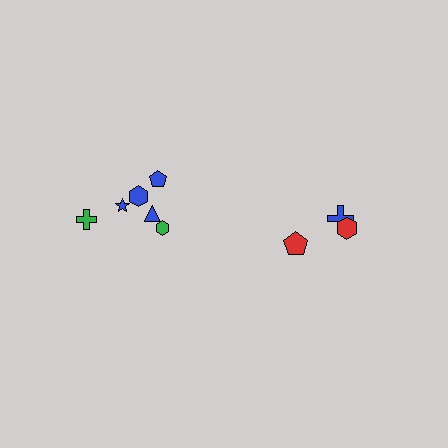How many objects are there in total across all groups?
There are 9 objects.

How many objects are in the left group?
There are 6 objects.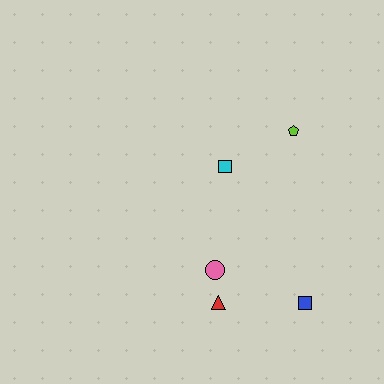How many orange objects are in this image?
There are no orange objects.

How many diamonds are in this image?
There are no diamonds.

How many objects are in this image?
There are 5 objects.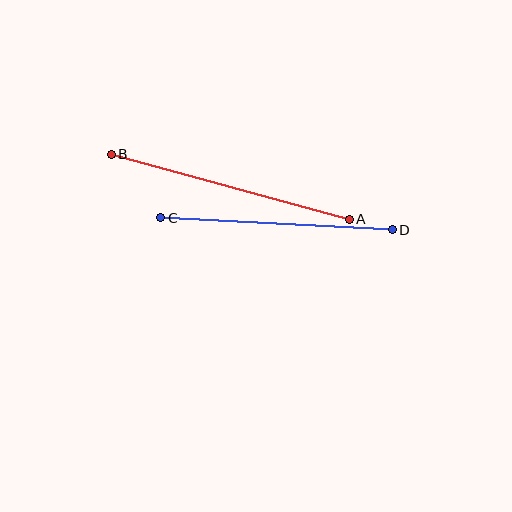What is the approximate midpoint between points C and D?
The midpoint is at approximately (277, 224) pixels.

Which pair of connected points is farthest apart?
Points A and B are farthest apart.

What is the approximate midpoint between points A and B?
The midpoint is at approximately (230, 187) pixels.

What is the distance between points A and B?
The distance is approximately 247 pixels.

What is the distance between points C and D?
The distance is approximately 232 pixels.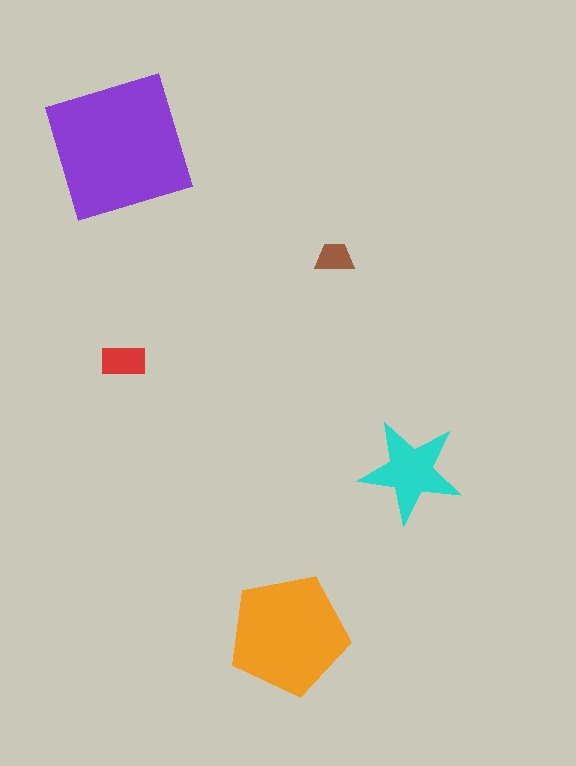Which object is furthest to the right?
The cyan star is rightmost.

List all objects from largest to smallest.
The purple square, the orange pentagon, the cyan star, the red rectangle, the brown trapezoid.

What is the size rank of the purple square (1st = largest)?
1st.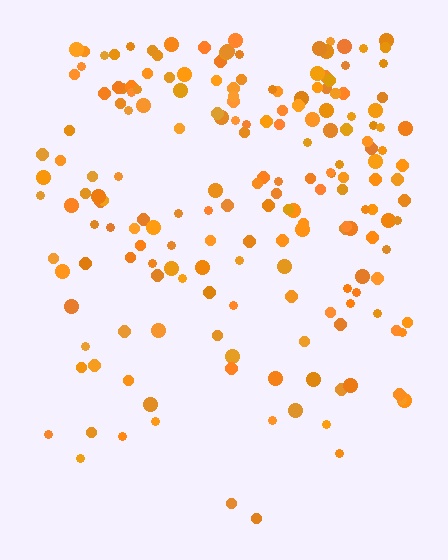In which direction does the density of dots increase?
From bottom to top, with the top side densest.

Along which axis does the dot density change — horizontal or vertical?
Vertical.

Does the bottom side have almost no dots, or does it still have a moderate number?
Still a moderate number, just noticeably fewer than the top.